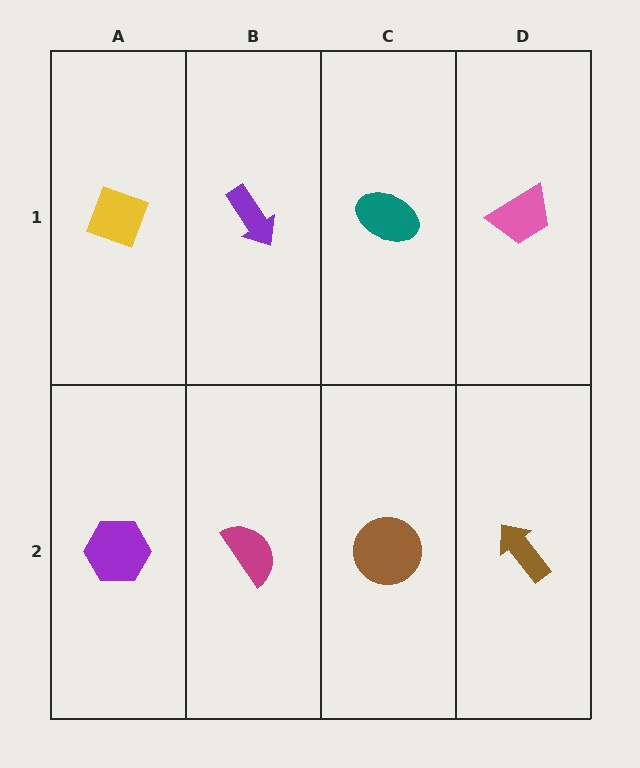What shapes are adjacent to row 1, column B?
A magenta semicircle (row 2, column B), a yellow diamond (row 1, column A), a teal ellipse (row 1, column C).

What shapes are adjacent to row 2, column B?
A purple arrow (row 1, column B), a purple hexagon (row 2, column A), a brown circle (row 2, column C).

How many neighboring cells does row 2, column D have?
2.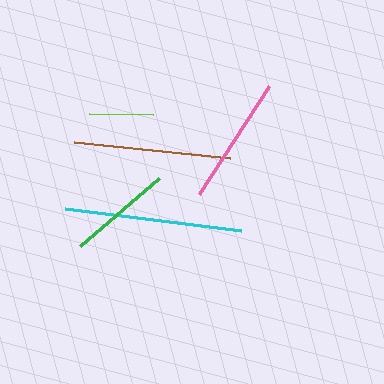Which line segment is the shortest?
The lime line is the shortest at approximately 64 pixels.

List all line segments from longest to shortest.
From longest to shortest: cyan, brown, pink, green, lime.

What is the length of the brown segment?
The brown segment is approximately 156 pixels long.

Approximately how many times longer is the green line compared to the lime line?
The green line is approximately 1.6 times the length of the lime line.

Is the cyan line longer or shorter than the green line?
The cyan line is longer than the green line.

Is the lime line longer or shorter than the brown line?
The brown line is longer than the lime line.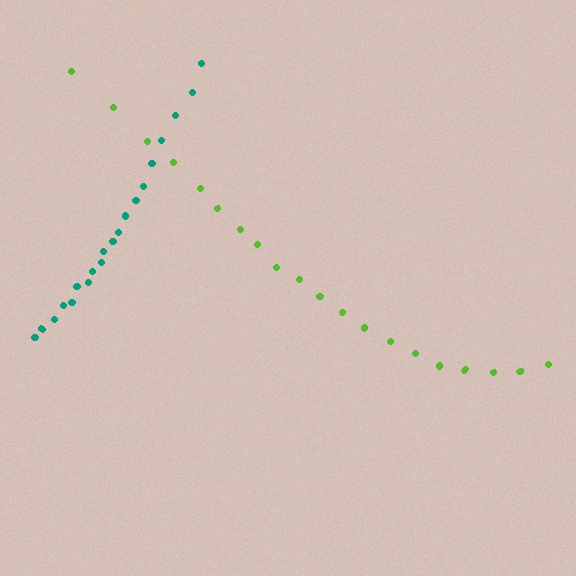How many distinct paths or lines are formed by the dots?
There are 2 distinct paths.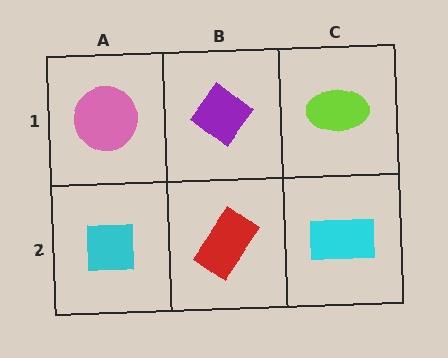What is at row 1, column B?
A purple diamond.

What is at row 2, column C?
A cyan rectangle.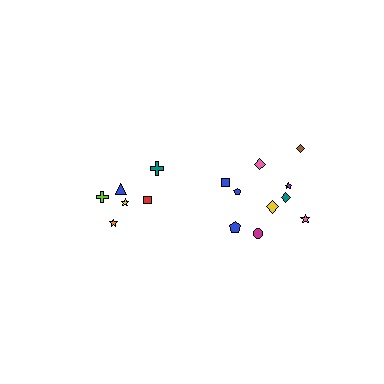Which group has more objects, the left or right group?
The right group.